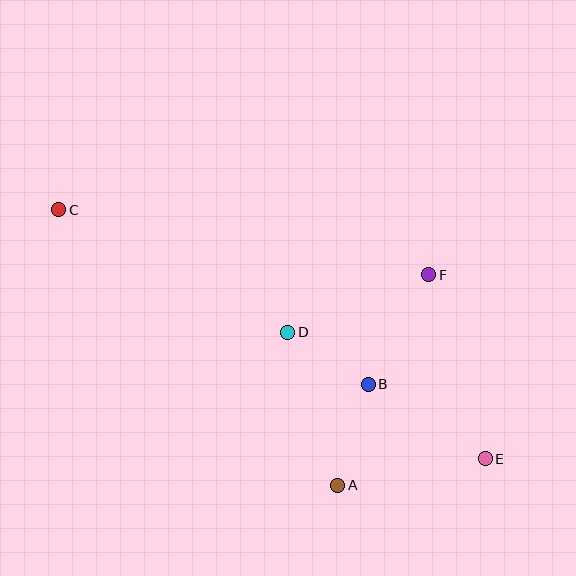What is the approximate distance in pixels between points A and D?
The distance between A and D is approximately 161 pixels.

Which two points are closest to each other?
Points B and D are closest to each other.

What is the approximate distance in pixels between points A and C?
The distance between A and C is approximately 392 pixels.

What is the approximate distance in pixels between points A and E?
The distance between A and E is approximately 150 pixels.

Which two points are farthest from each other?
Points C and E are farthest from each other.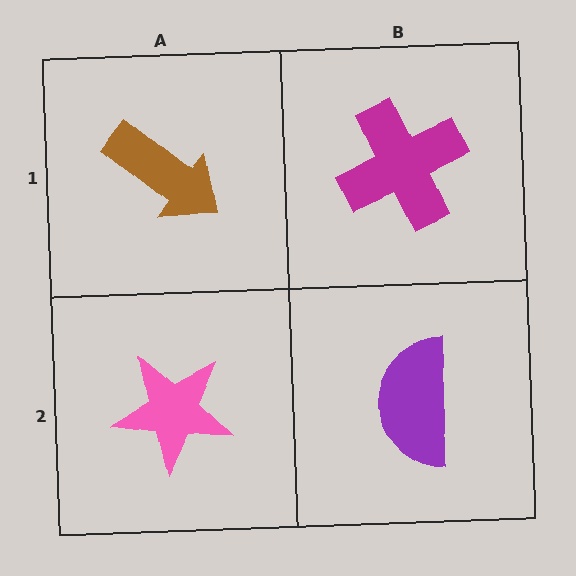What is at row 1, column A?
A brown arrow.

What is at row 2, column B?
A purple semicircle.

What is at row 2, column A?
A pink star.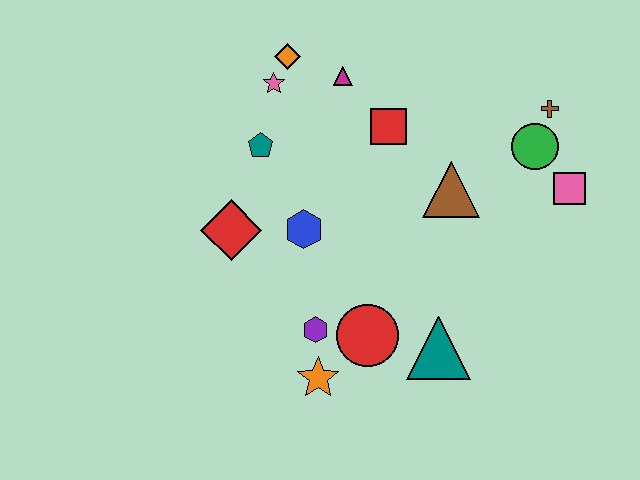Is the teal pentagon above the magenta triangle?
No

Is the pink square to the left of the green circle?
No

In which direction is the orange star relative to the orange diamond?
The orange star is below the orange diamond.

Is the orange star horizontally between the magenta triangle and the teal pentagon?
Yes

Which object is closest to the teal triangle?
The red circle is closest to the teal triangle.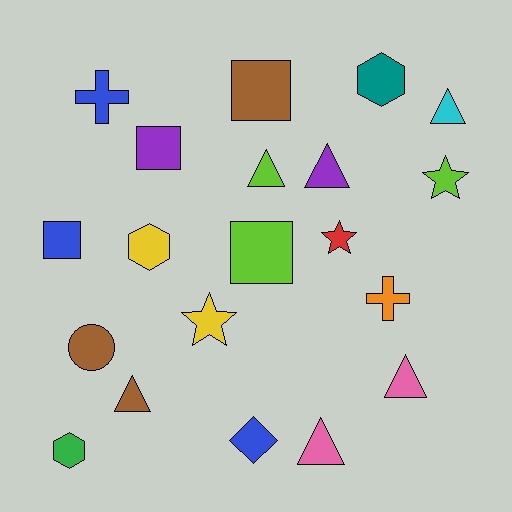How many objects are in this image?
There are 20 objects.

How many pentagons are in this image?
There are no pentagons.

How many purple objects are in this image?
There are 2 purple objects.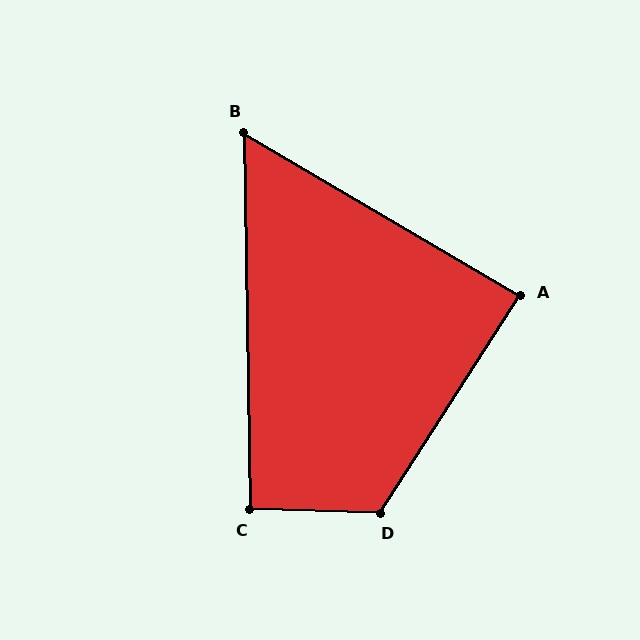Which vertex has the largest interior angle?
D, at approximately 121 degrees.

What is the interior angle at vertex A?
Approximately 88 degrees (approximately right).